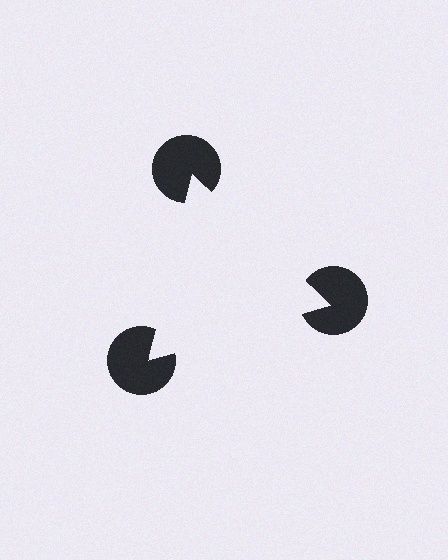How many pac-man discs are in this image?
There are 3 — one at each vertex of the illusory triangle.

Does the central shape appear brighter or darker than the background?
It typically appears slightly brighter than the background, even though no actual brightness change is drawn.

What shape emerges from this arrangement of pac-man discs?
An illusory triangle — its edges are inferred from the aligned wedge cuts in the pac-man discs, not physically drawn.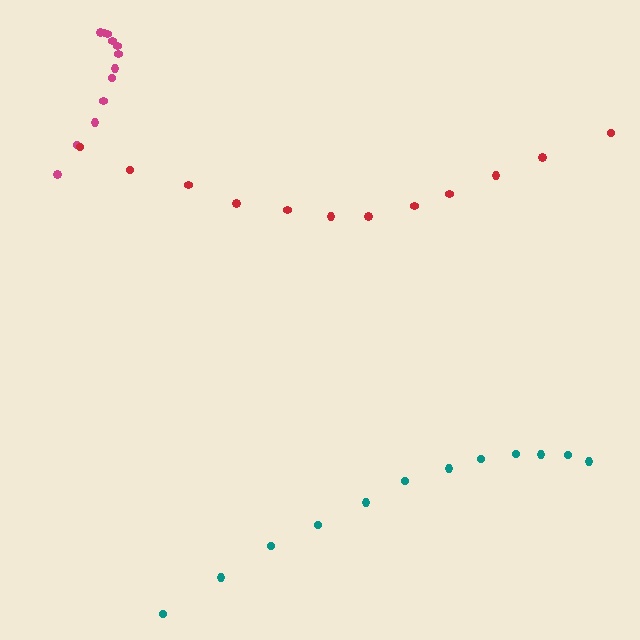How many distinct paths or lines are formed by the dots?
There are 3 distinct paths.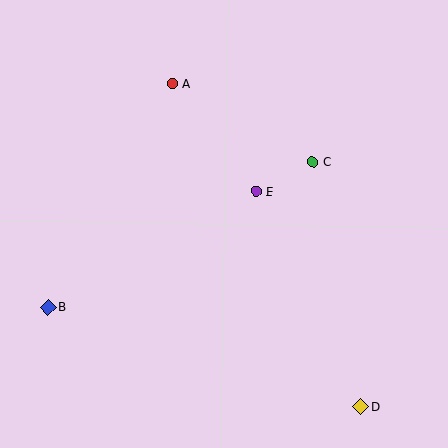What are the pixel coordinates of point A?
Point A is at (172, 84).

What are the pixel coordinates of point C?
Point C is at (313, 162).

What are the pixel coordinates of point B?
Point B is at (48, 307).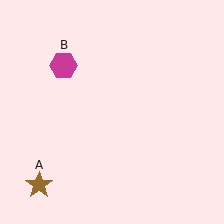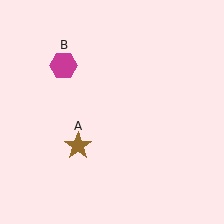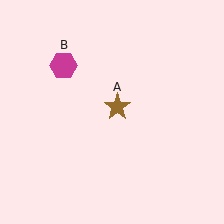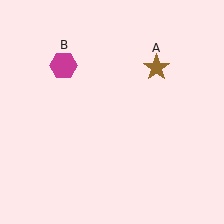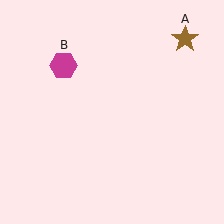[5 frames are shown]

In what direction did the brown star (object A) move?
The brown star (object A) moved up and to the right.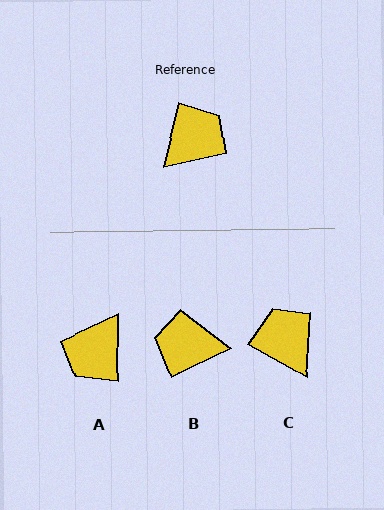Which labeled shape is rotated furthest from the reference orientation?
A, about 168 degrees away.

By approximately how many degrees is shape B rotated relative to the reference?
Approximately 129 degrees counter-clockwise.